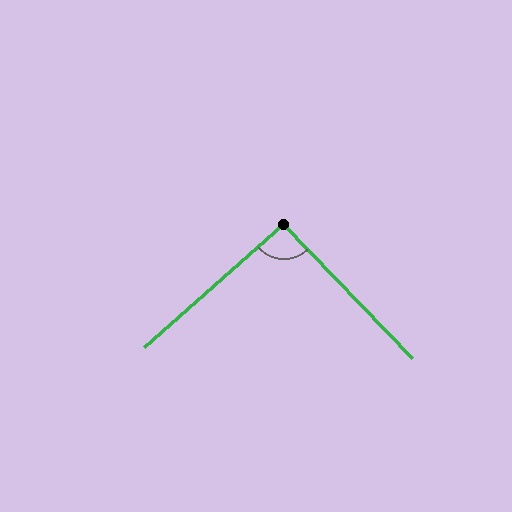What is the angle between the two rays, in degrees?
Approximately 93 degrees.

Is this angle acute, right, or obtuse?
It is approximately a right angle.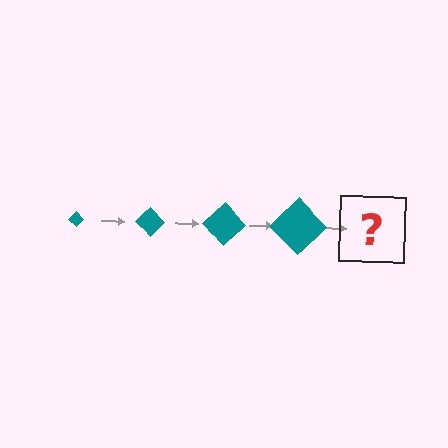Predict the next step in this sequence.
The next step is a teal diamond, larger than the previous one.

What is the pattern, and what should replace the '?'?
The pattern is that the diamond gets progressively larger each step. The '?' should be a teal diamond, larger than the previous one.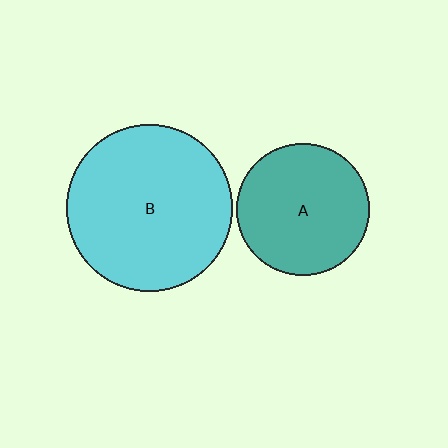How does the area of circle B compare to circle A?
Approximately 1.6 times.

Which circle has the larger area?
Circle B (cyan).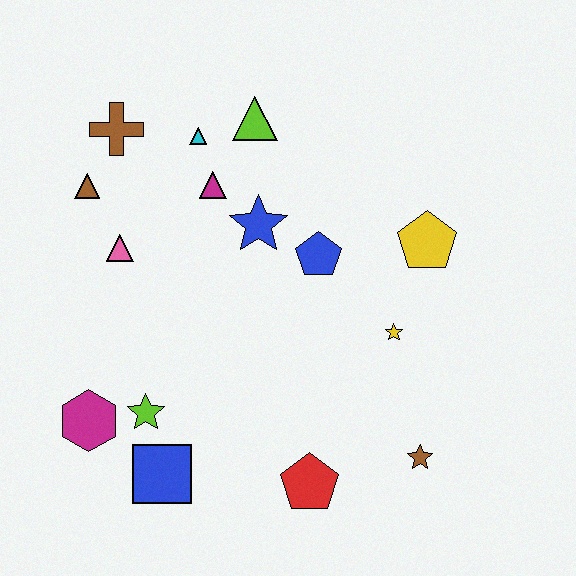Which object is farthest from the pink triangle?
The brown star is farthest from the pink triangle.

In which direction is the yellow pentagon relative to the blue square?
The yellow pentagon is to the right of the blue square.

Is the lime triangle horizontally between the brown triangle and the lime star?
No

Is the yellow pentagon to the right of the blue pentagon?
Yes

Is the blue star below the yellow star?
No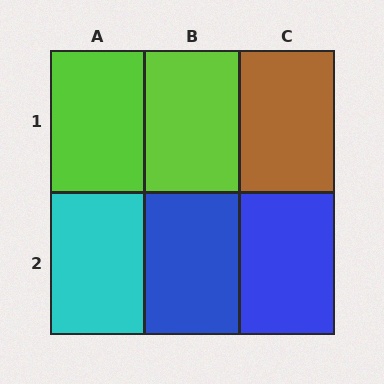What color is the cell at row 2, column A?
Cyan.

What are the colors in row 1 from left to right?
Lime, lime, brown.